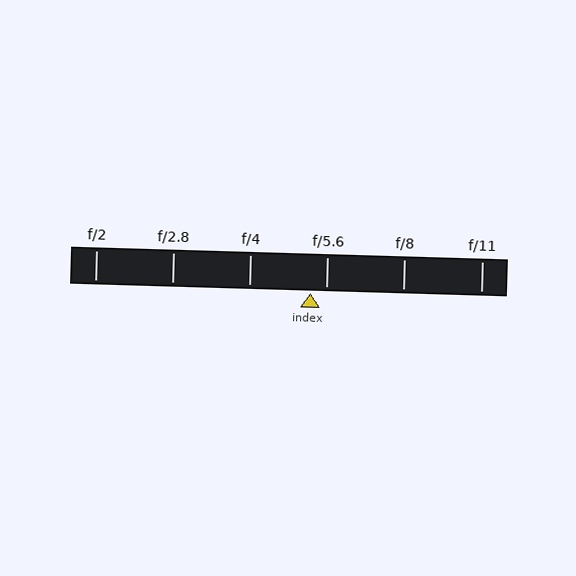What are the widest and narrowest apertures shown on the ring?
The widest aperture shown is f/2 and the narrowest is f/11.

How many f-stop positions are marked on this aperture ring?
There are 6 f-stop positions marked.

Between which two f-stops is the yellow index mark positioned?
The index mark is between f/4 and f/5.6.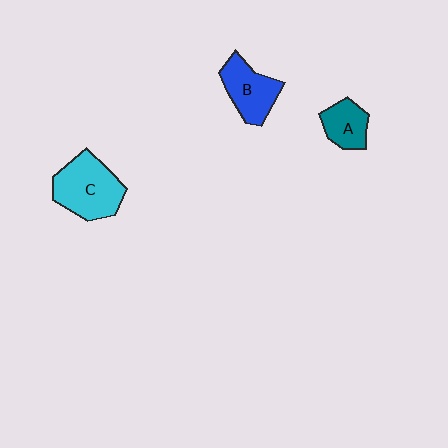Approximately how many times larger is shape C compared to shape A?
Approximately 1.9 times.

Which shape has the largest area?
Shape C (cyan).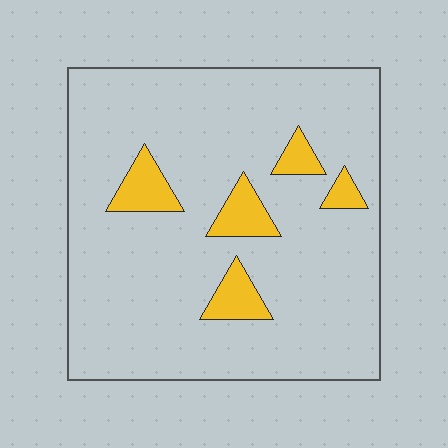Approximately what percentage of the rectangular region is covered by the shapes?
Approximately 10%.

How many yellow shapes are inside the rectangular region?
5.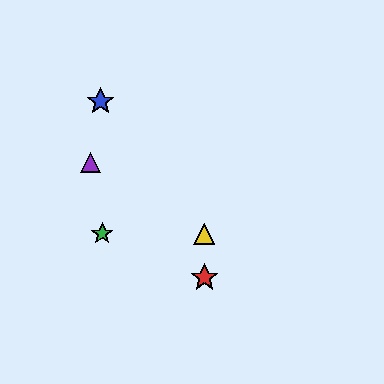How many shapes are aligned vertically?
2 shapes (the red star, the yellow triangle) are aligned vertically.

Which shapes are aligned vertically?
The red star, the yellow triangle are aligned vertically.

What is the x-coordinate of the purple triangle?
The purple triangle is at x≈90.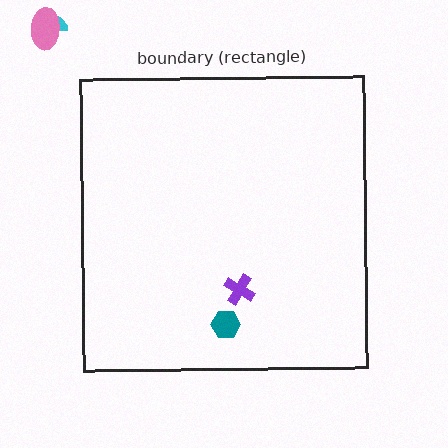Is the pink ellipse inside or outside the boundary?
Outside.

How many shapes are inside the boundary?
2 inside, 2 outside.